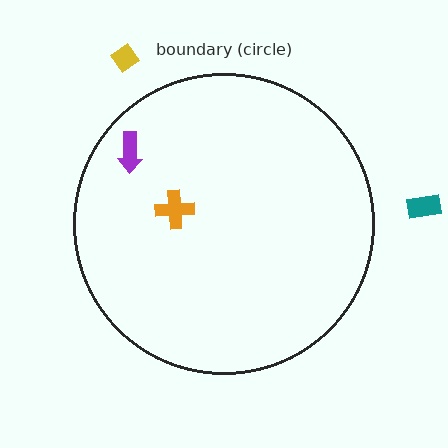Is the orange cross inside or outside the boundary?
Inside.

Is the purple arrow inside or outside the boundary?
Inside.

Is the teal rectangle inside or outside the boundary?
Outside.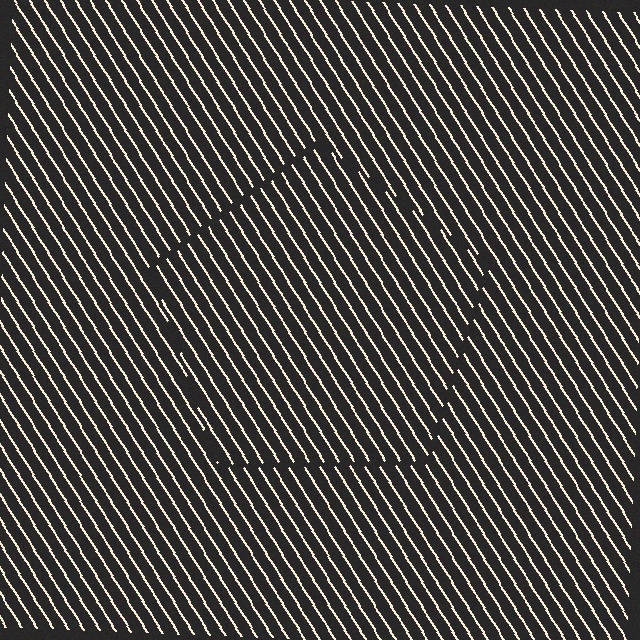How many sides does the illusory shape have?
5 sides — the line-ends trace a pentagon.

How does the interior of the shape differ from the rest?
The interior of the shape contains the same grating, shifted by half a period — the contour is defined by the phase discontinuity where line-ends from the inner and outer gratings abut.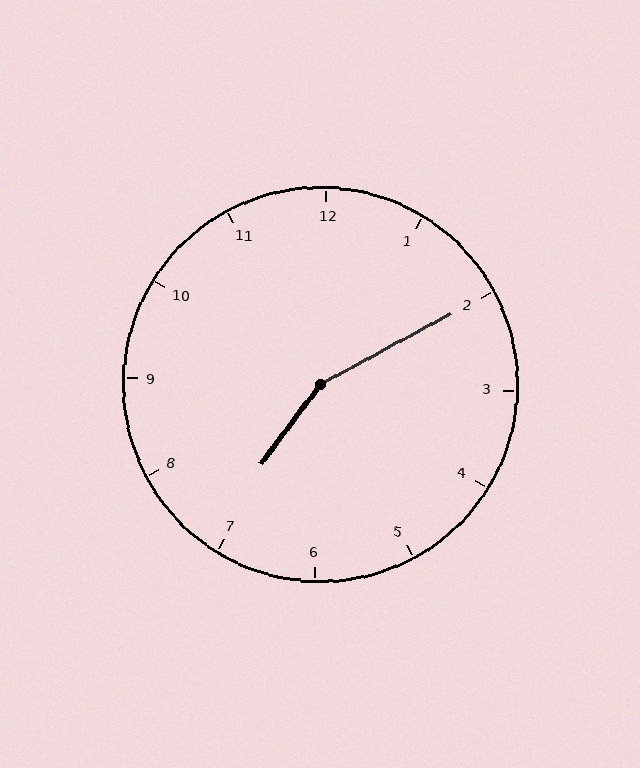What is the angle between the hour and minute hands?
Approximately 155 degrees.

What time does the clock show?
7:10.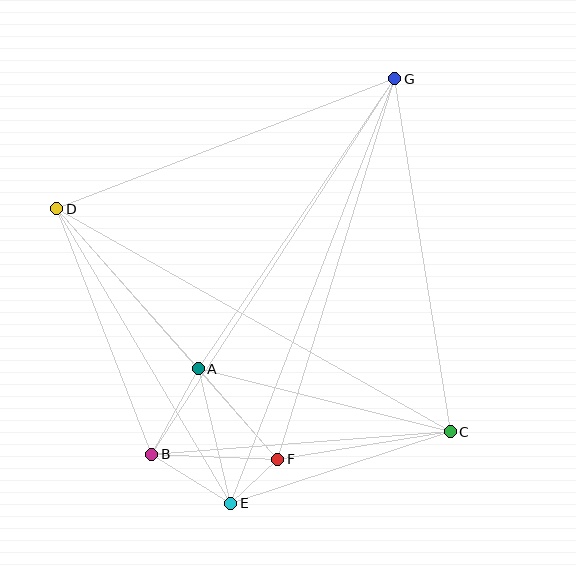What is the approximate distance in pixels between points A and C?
The distance between A and C is approximately 260 pixels.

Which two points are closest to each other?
Points E and F are closest to each other.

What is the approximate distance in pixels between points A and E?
The distance between A and E is approximately 139 pixels.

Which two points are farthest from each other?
Points E and G are farthest from each other.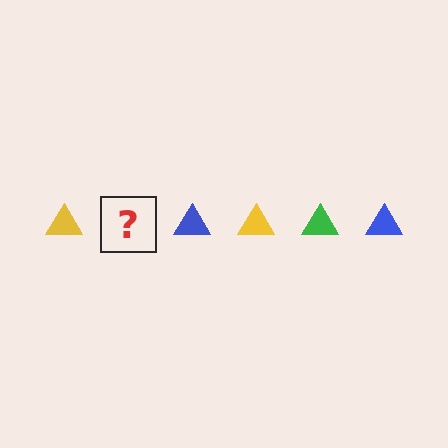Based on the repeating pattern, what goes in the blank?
The blank should be a green triangle.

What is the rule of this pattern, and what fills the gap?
The rule is that the pattern cycles through yellow, green, blue triangles. The gap should be filled with a green triangle.